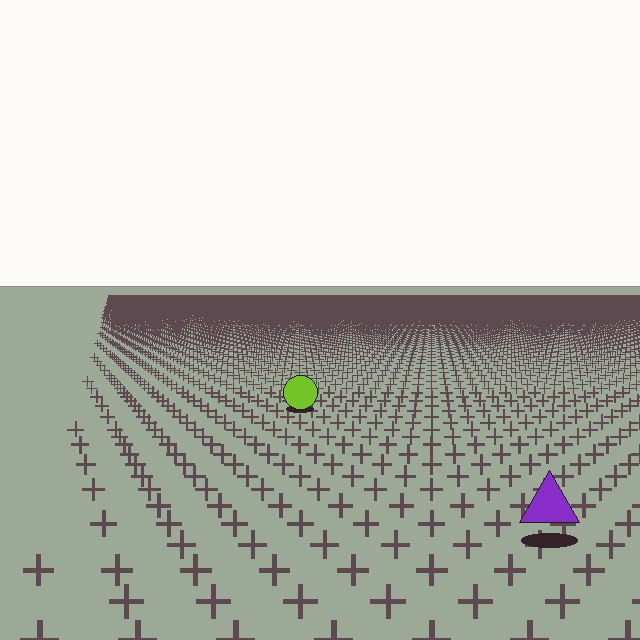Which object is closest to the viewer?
The purple triangle is closest. The texture marks near it are larger and more spread out.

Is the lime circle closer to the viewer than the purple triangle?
No. The purple triangle is closer — you can tell from the texture gradient: the ground texture is coarser near it.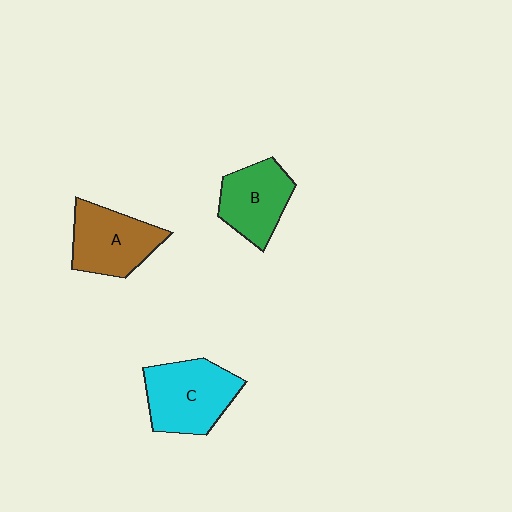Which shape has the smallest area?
Shape B (green).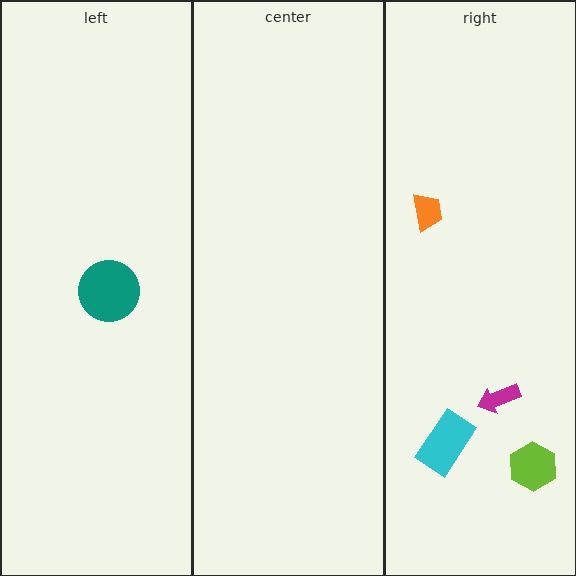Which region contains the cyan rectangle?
The right region.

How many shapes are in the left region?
1.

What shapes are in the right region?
The lime hexagon, the cyan rectangle, the magenta arrow, the orange trapezoid.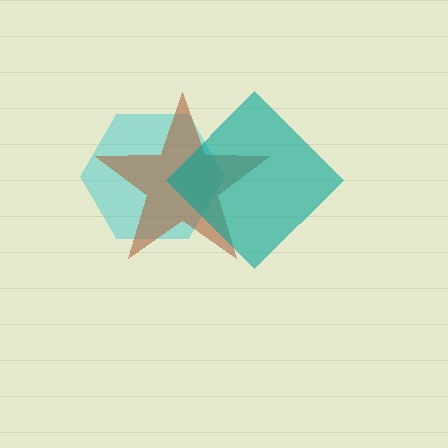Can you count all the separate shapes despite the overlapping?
Yes, there are 3 separate shapes.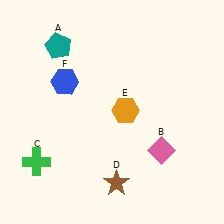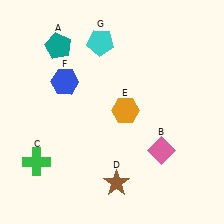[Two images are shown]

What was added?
A cyan pentagon (G) was added in Image 2.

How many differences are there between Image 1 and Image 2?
There is 1 difference between the two images.